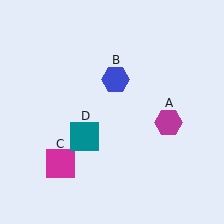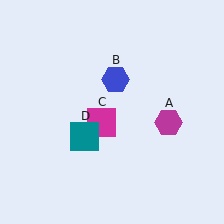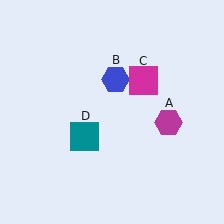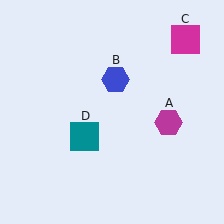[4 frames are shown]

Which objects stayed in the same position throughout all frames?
Magenta hexagon (object A) and blue hexagon (object B) and teal square (object D) remained stationary.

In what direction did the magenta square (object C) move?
The magenta square (object C) moved up and to the right.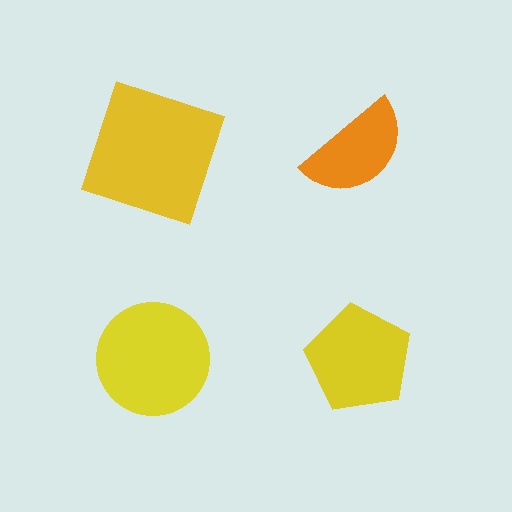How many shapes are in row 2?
2 shapes.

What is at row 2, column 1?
A yellow circle.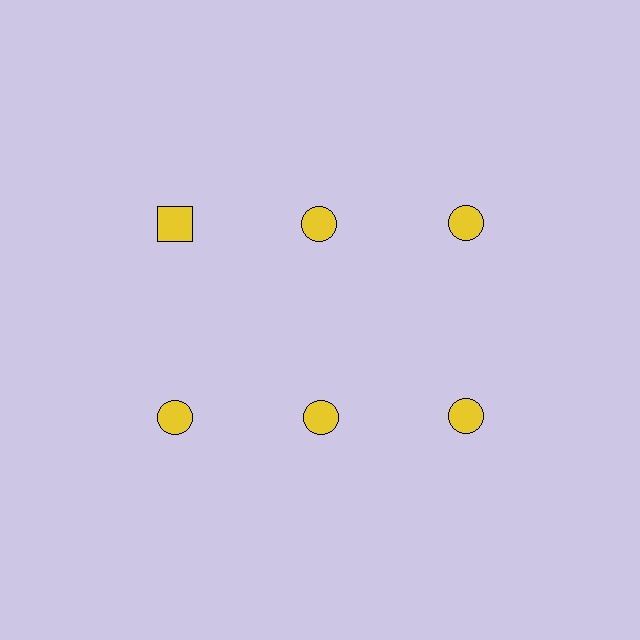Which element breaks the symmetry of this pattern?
The yellow square in the top row, leftmost column breaks the symmetry. All other shapes are yellow circles.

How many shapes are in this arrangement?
There are 6 shapes arranged in a grid pattern.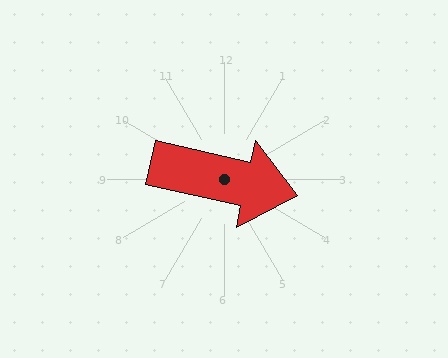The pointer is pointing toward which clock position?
Roughly 3 o'clock.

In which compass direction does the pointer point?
East.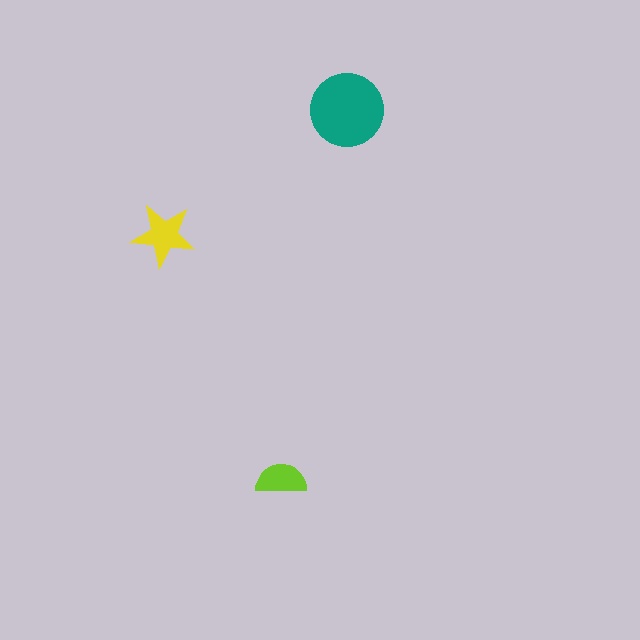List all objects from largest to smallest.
The teal circle, the yellow star, the lime semicircle.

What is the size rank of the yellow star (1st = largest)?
2nd.